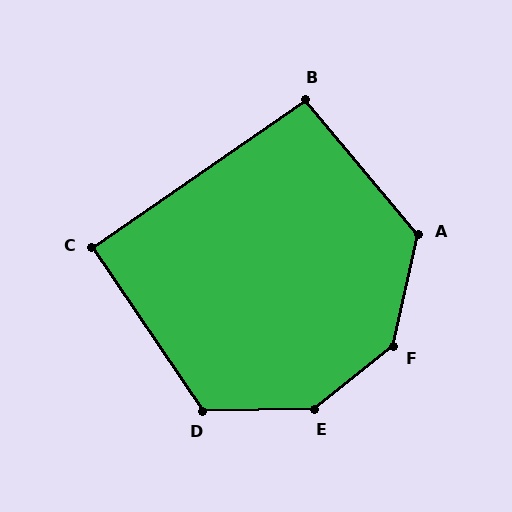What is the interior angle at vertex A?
Approximately 127 degrees (obtuse).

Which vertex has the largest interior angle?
E, at approximately 142 degrees.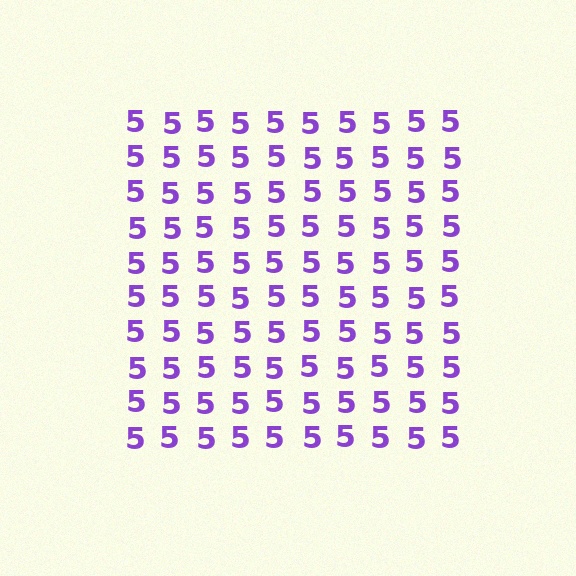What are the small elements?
The small elements are digit 5's.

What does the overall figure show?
The overall figure shows a square.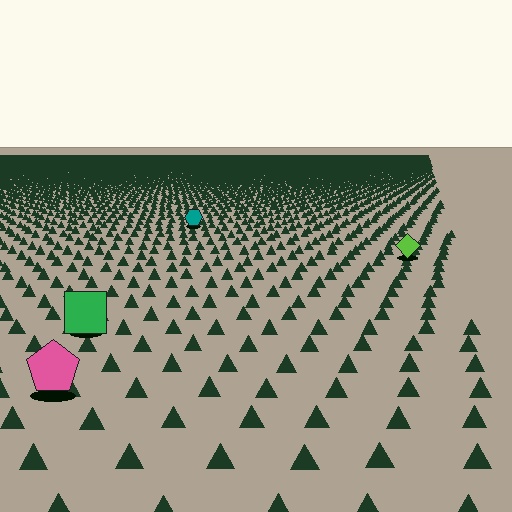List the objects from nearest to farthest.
From nearest to farthest: the pink pentagon, the green square, the lime diamond, the teal hexagon.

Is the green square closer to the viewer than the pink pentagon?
No. The pink pentagon is closer — you can tell from the texture gradient: the ground texture is coarser near it.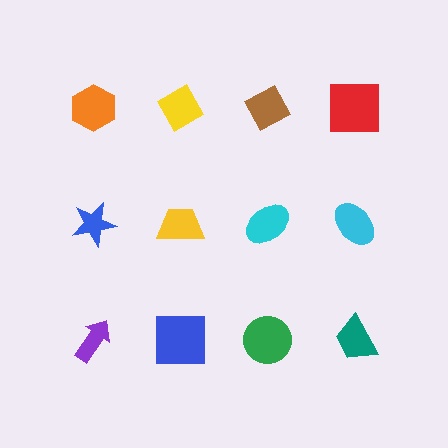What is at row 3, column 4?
A teal trapezoid.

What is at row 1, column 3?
A brown diamond.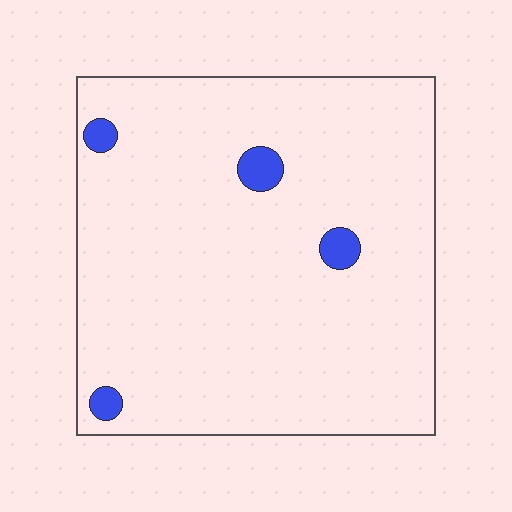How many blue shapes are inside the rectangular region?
4.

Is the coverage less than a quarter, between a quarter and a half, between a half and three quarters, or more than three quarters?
Less than a quarter.